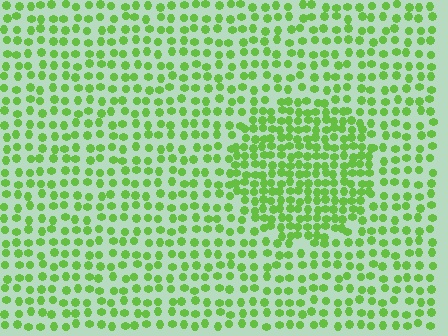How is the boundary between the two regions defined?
The boundary is defined by a change in element density (approximately 1.8x ratio). All elements are the same color, size, and shape.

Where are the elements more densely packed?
The elements are more densely packed inside the circle boundary.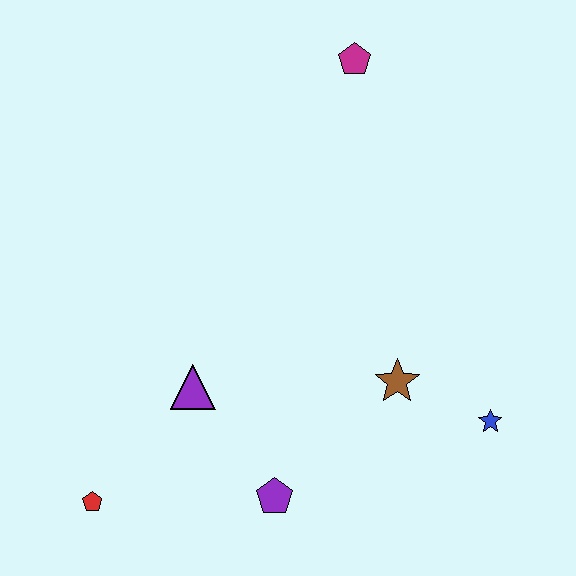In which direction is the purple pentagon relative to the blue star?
The purple pentagon is to the left of the blue star.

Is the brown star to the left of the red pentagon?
No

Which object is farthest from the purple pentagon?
The magenta pentagon is farthest from the purple pentagon.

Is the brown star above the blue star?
Yes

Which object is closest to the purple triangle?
The purple pentagon is closest to the purple triangle.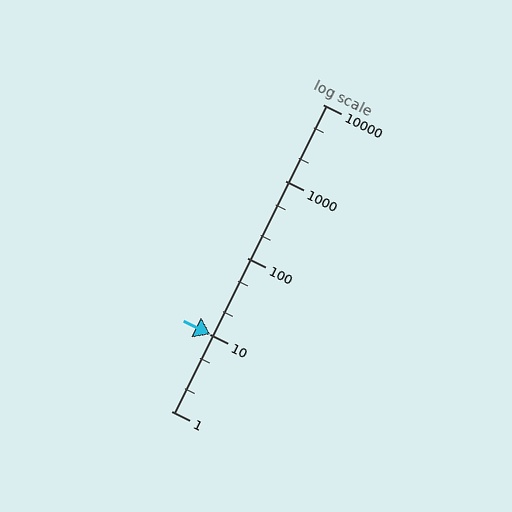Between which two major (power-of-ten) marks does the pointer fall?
The pointer is between 10 and 100.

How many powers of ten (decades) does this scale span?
The scale spans 4 decades, from 1 to 10000.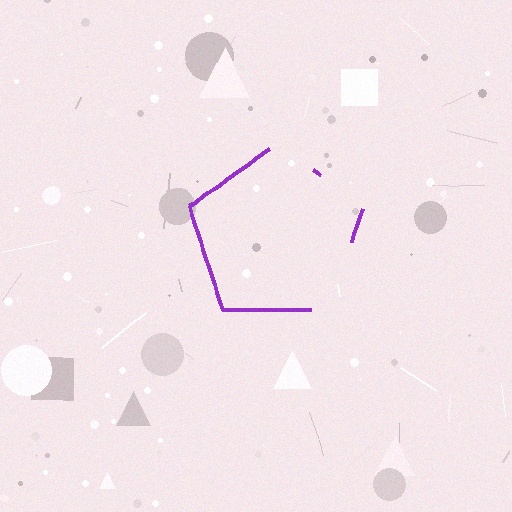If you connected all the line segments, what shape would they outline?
They would outline a pentagon.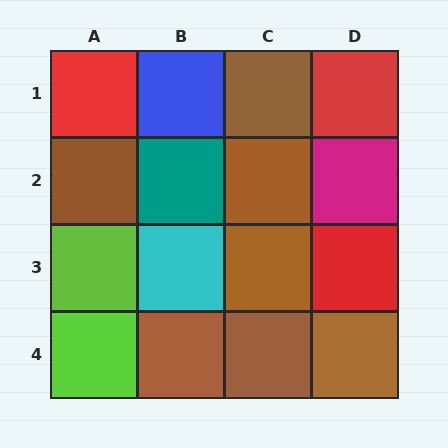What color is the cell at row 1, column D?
Red.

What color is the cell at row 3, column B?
Cyan.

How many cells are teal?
1 cell is teal.